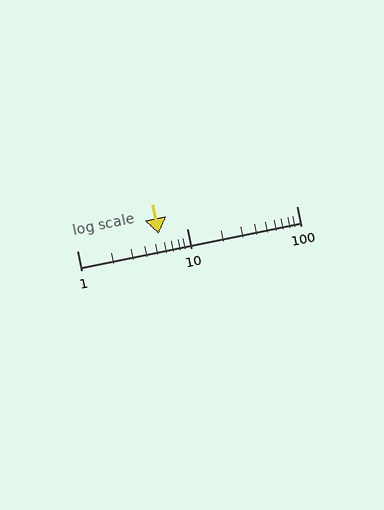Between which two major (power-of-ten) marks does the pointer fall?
The pointer is between 1 and 10.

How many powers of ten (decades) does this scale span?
The scale spans 2 decades, from 1 to 100.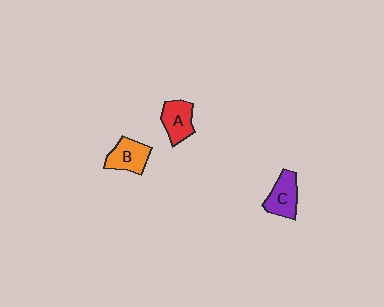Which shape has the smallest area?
Shape A (red).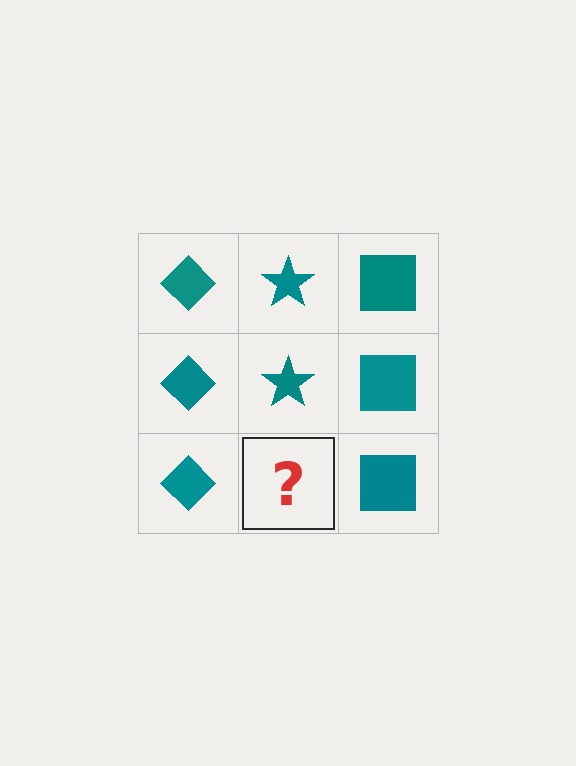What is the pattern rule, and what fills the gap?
The rule is that each column has a consistent shape. The gap should be filled with a teal star.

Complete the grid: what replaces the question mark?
The question mark should be replaced with a teal star.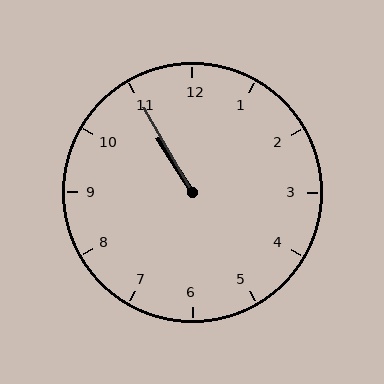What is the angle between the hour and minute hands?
Approximately 2 degrees.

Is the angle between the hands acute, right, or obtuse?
It is acute.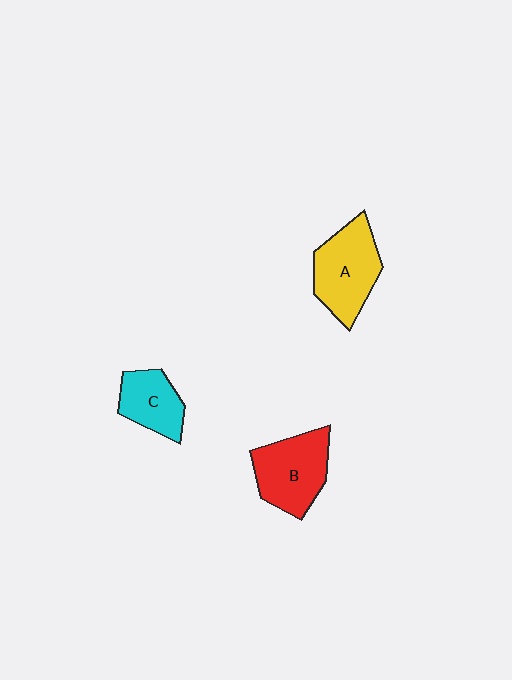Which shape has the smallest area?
Shape C (cyan).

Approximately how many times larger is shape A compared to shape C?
Approximately 1.5 times.